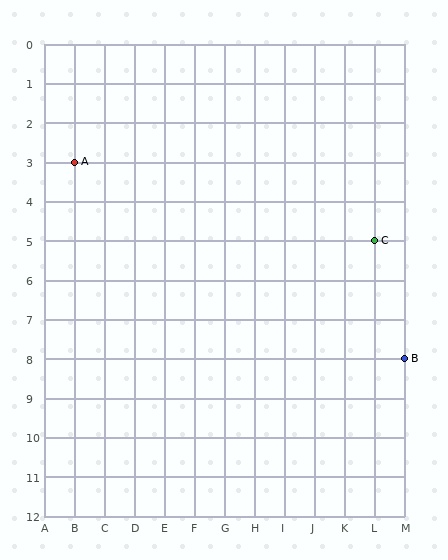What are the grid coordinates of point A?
Point A is at grid coordinates (B, 3).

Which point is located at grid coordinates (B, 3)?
Point A is at (B, 3).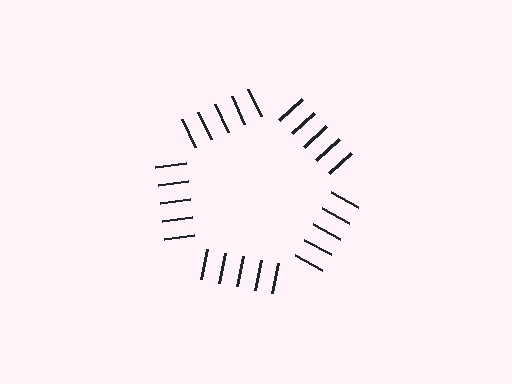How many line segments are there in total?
25 — 5 along each of the 5 edges.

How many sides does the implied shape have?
5 sides — the line-ends trace a pentagon.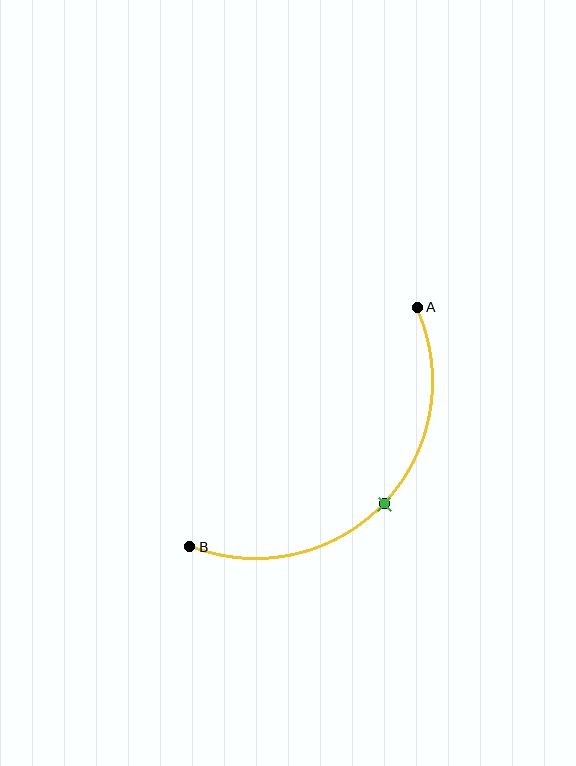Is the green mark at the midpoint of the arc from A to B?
Yes. The green mark lies on the arc at equal arc-length from both A and B — it is the arc midpoint.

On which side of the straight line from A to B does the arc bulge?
The arc bulges below and to the right of the straight line connecting A and B.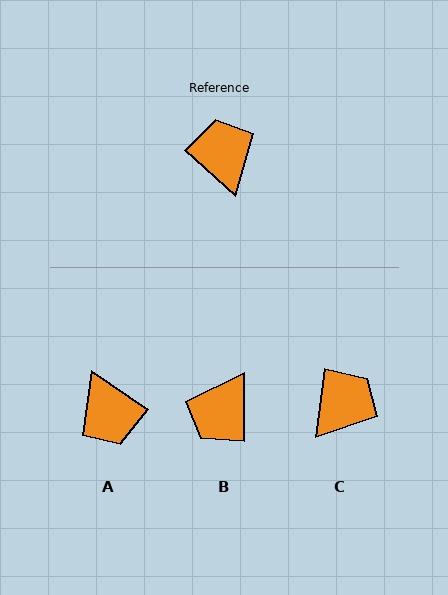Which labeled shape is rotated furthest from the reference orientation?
A, about 173 degrees away.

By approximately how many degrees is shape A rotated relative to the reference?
Approximately 173 degrees clockwise.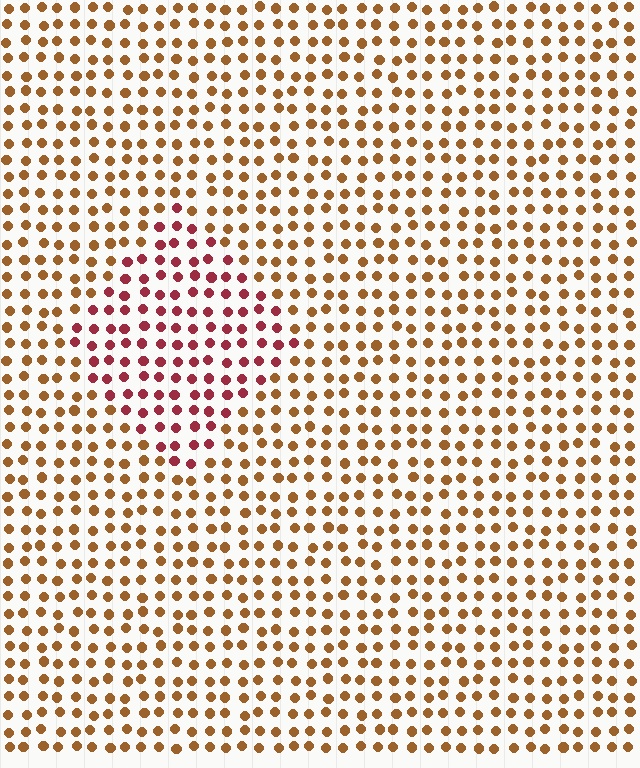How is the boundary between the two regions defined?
The boundary is defined purely by a slight shift in hue (about 40 degrees). Spacing, size, and orientation are identical on both sides.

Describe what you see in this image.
The image is filled with small brown elements in a uniform arrangement. A diamond-shaped region is visible where the elements are tinted to a slightly different hue, forming a subtle color boundary.